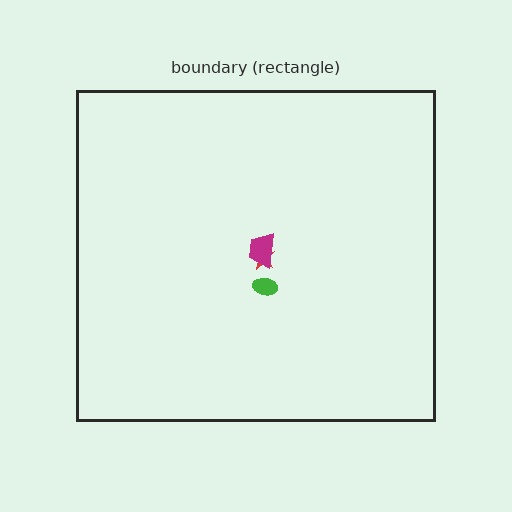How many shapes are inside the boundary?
3 inside, 0 outside.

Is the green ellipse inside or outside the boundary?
Inside.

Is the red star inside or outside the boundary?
Inside.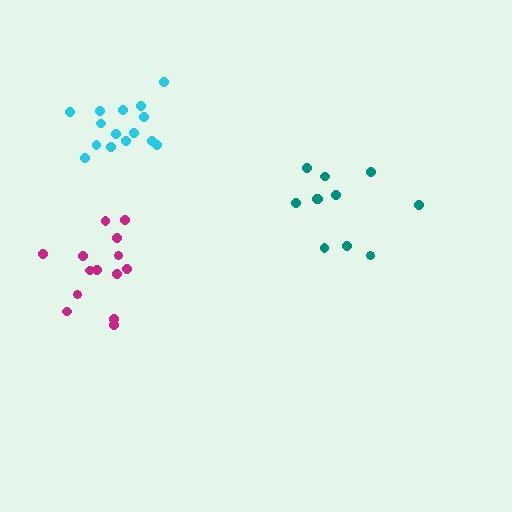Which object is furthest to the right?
The teal cluster is rightmost.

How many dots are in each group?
Group 1: 15 dots, Group 2: 14 dots, Group 3: 11 dots (40 total).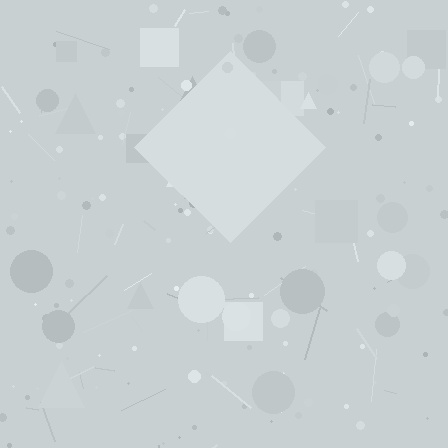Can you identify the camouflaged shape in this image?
The camouflaged shape is a diamond.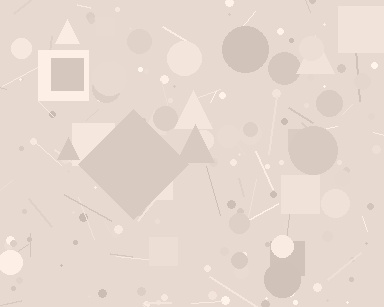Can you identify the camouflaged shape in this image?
The camouflaged shape is a diamond.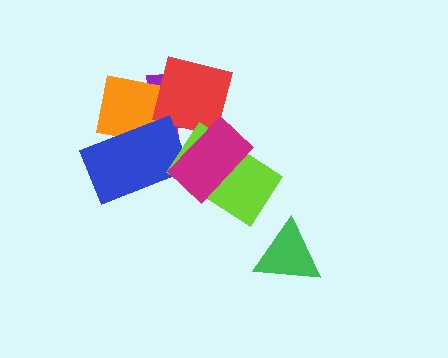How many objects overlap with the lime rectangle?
1 object overlaps with the lime rectangle.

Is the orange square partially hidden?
Yes, it is partially covered by another shape.